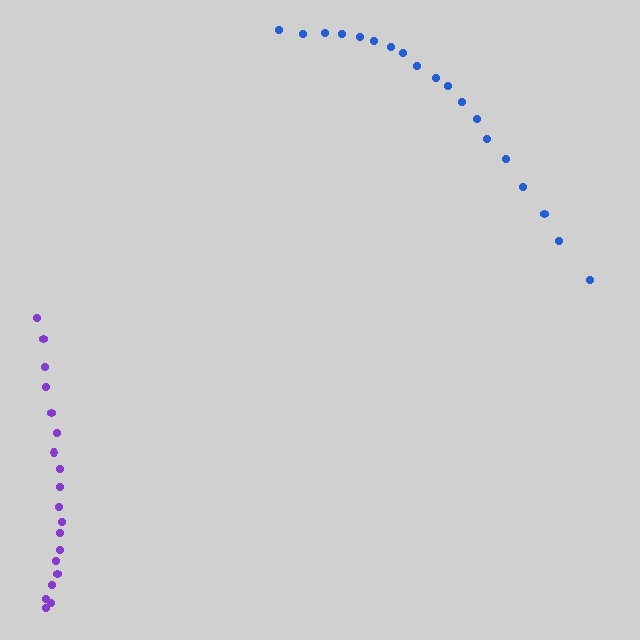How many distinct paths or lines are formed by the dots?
There are 2 distinct paths.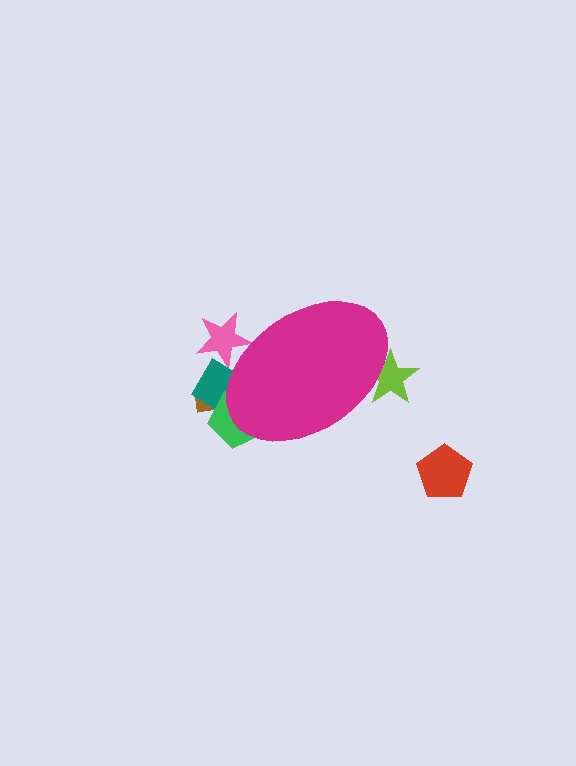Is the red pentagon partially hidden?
No, the red pentagon is fully visible.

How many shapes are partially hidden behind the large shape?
5 shapes are partially hidden.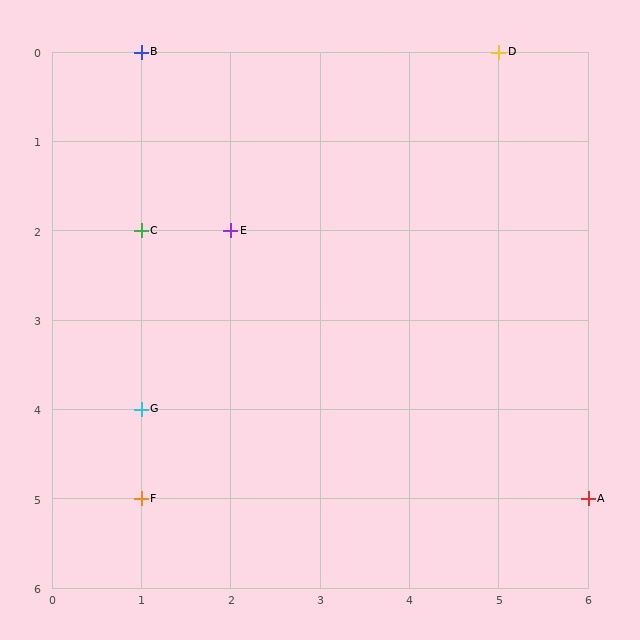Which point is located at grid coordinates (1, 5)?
Point F is at (1, 5).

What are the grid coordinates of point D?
Point D is at grid coordinates (5, 0).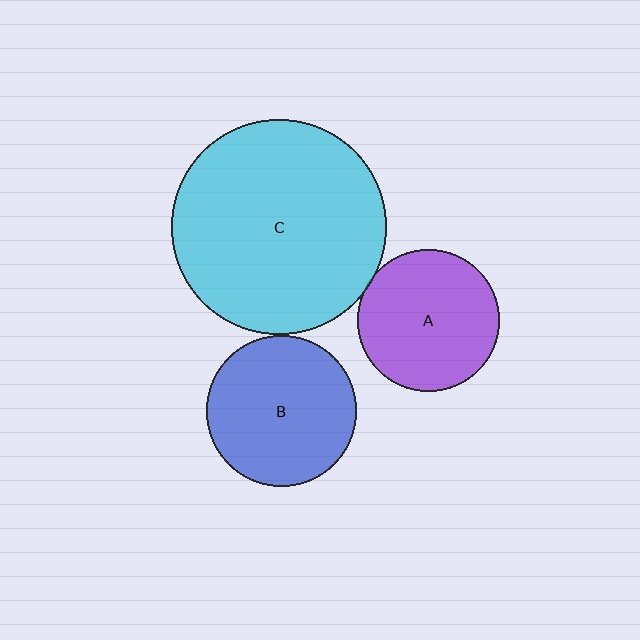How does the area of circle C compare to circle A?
Approximately 2.3 times.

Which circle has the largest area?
Circle C (cyan).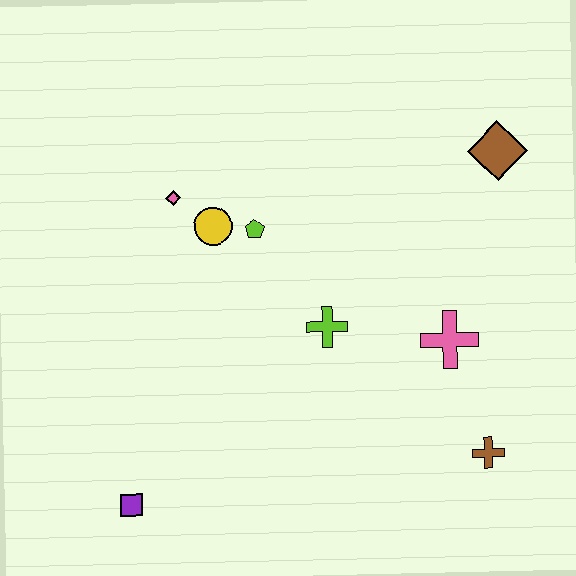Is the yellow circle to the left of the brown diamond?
Yes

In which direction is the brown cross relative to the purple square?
The brown cross is to the right of the purple square.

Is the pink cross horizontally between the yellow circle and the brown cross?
Yes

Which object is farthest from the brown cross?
The pink diamond is farthest from the brown cross.